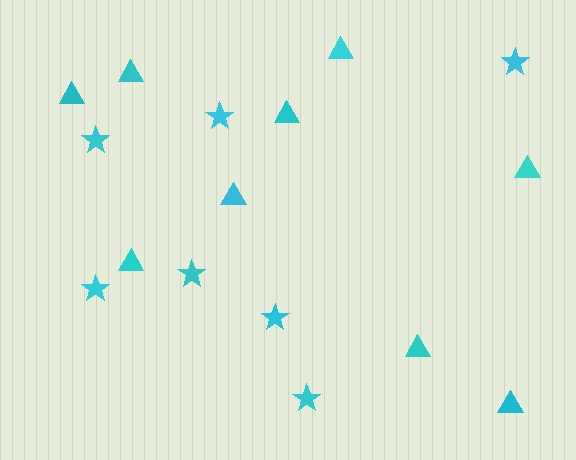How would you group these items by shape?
There are 2 groups: one group of stars (7) and one group of triangles (9).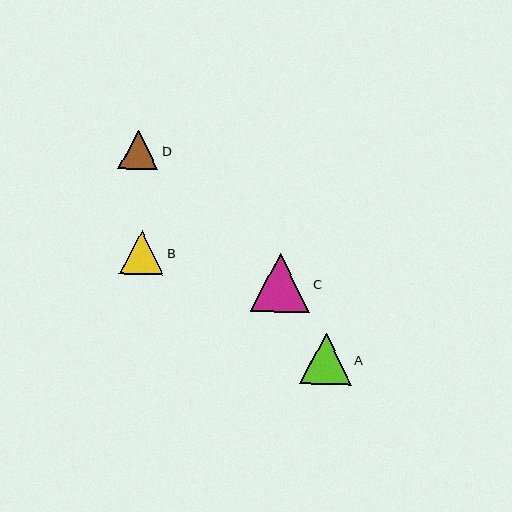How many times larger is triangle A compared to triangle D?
Triangle A is approximately 1.3 times the size of triangle D.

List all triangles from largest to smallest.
From largest to smallest: C, A, B, D.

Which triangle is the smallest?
Triangle D is the smallest with a size of approximately 40 pixels.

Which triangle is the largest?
Triangle C is the largest with a size of approximately 60 pixels.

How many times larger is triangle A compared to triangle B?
Triangle A is approximately 1.2 times the size of triangle B.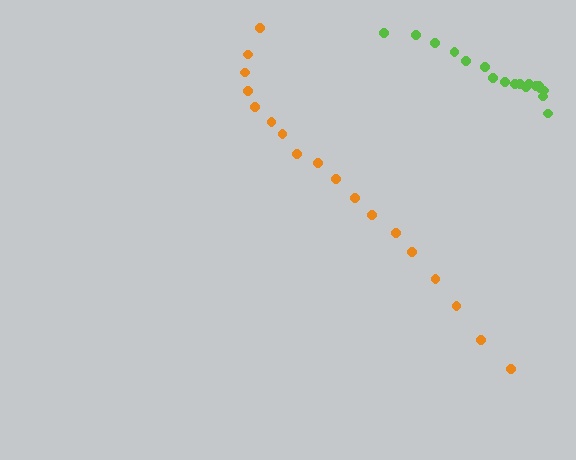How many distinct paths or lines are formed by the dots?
There are 2 distinct paths.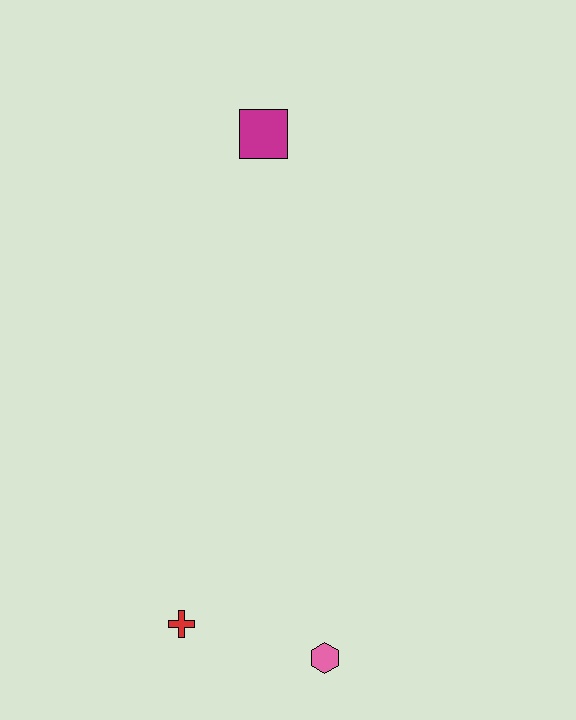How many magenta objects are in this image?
There is 1 magenta object.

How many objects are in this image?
There are 3 objects.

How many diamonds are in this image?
There are no diamonds.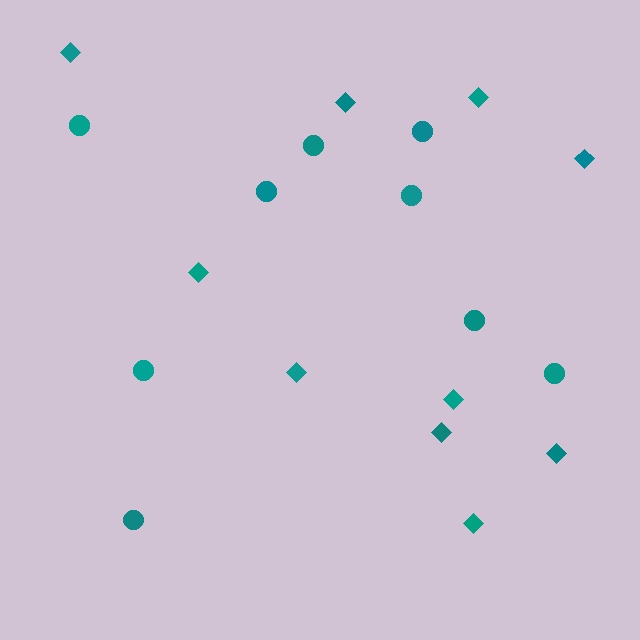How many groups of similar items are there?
There are 2 groups: one group of diamonds (10) and one group of circles (9).